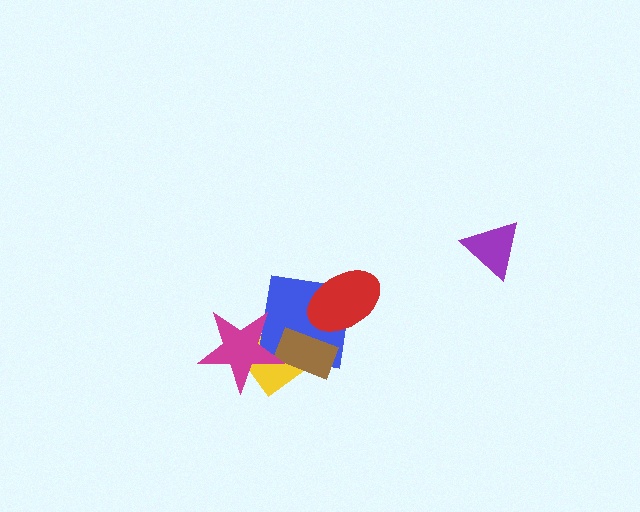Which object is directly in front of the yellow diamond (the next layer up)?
The blue square is directly in front of the yellow diamond.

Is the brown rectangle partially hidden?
Yes, it is partially covered by another shape.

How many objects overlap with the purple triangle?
0 objects overlap with the purple triangle.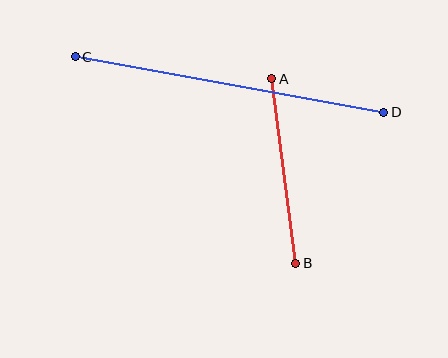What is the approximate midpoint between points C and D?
The midpoint is at approximately (230, 85) pixels.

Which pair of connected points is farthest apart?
Points C and D are farthest apart.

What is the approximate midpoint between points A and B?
The midpoint is at approximately (284, 171) pixels.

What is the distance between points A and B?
The distance is approximately 186 pixels.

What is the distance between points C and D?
The distance is approximately 314 pixels.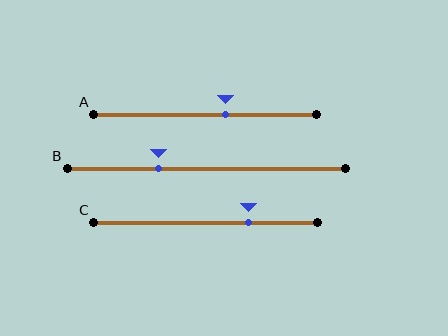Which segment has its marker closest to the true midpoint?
Segment A has its marker closest to the true midpoint.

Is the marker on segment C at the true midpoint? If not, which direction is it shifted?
No, the marker on segment C is shifted to the right by about 19% of the segment length.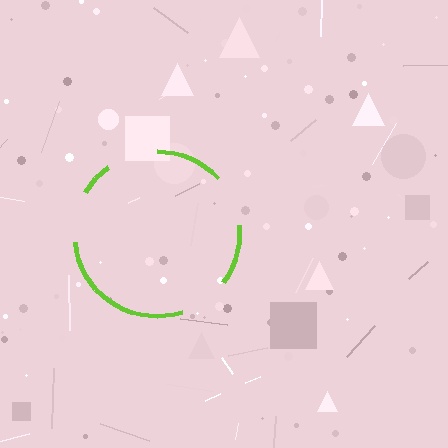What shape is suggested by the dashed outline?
The dashed outline suggests a circle.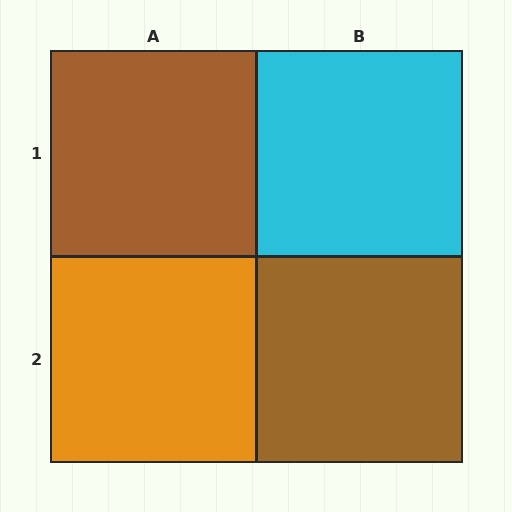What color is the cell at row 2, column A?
Orange.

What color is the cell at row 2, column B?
Brown.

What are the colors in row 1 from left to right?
Brown, cyan.